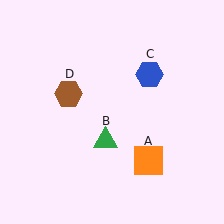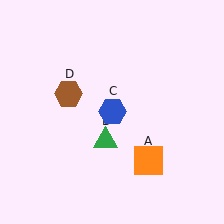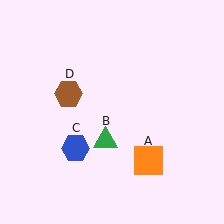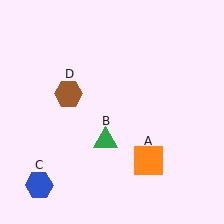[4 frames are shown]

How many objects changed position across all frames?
1 object changed position: blue hexagon (object C).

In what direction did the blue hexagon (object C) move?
The blue hexagon (object C) moved down and to the left.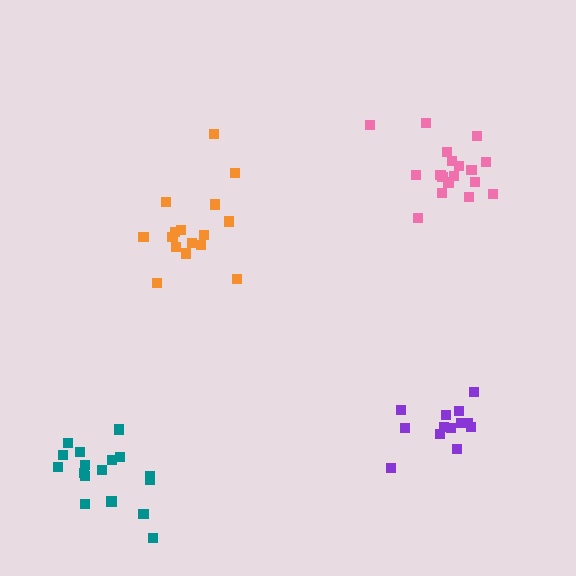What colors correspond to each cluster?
The clusters are colored: teal, purple, pink, orange.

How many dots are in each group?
Group 1: 17 dots, Group 2: 13 dots, Group 3: 18 dots, Group 4: 16 dots (64 total).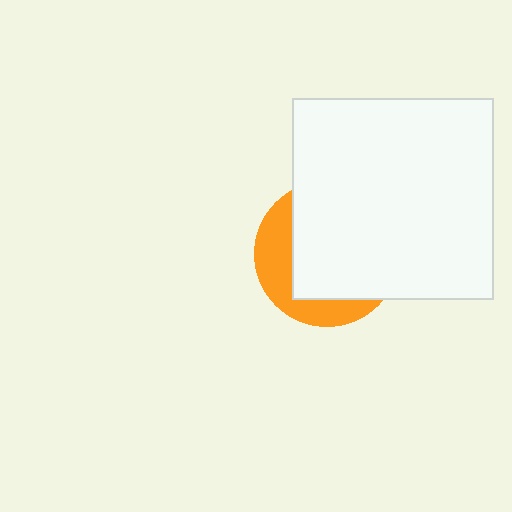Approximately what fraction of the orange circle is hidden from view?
Roughly 68% of the orange circle is hidden behind the white square.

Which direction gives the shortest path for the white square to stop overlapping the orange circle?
Moving toward the upper-right gives the shortest separation.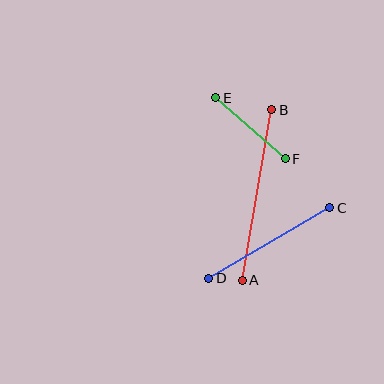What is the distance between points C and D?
The distance is approximately 140 pixels.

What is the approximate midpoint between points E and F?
The midpoint is at approximately (250, 128) pixels.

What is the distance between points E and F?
The distance is approximately 93 pixels.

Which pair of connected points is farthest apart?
Points A and B are farthest apart.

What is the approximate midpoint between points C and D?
The midpoint is at approximately (269, 243) pixels.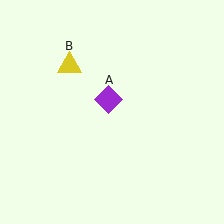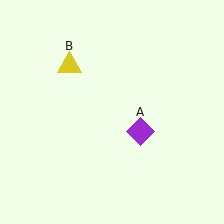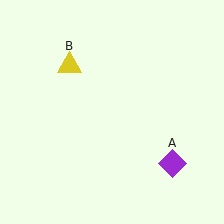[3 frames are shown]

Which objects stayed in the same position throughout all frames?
Yellow triangle (object B) remained stationary.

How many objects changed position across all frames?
1 object changed position: purple diamond (object A).